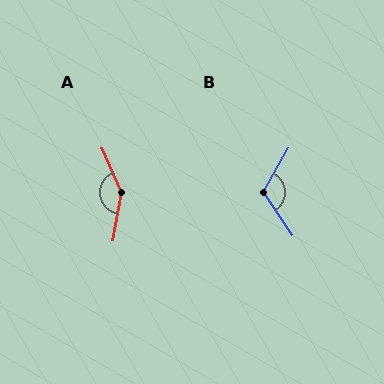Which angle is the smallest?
B, at approximately 116 degrees.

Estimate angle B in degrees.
Approximately 116 degrees.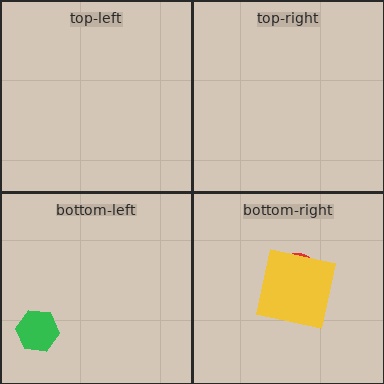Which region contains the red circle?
The bottom-right region.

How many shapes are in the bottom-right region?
2.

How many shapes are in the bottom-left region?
1.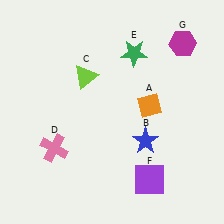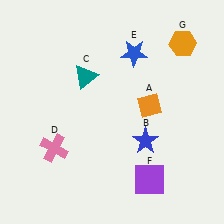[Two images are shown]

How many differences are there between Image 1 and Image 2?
There are 3 differences between the two images.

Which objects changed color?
C changed from lime to teal. E changed from green to blue. G changed from magenta to orange.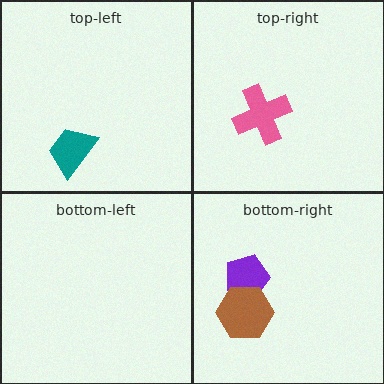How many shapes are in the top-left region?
1.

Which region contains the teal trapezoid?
The top-left region.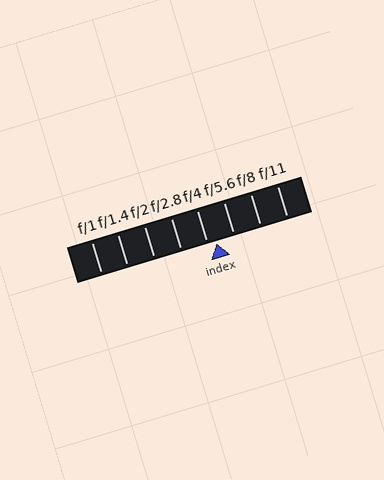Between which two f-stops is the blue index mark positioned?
The index mark is between f/4 and f/5.6.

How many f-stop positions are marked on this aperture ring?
There are 8 f-stop positions marked.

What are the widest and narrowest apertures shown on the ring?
The widest aperture shown is f/1 and the narrowest is f/11.